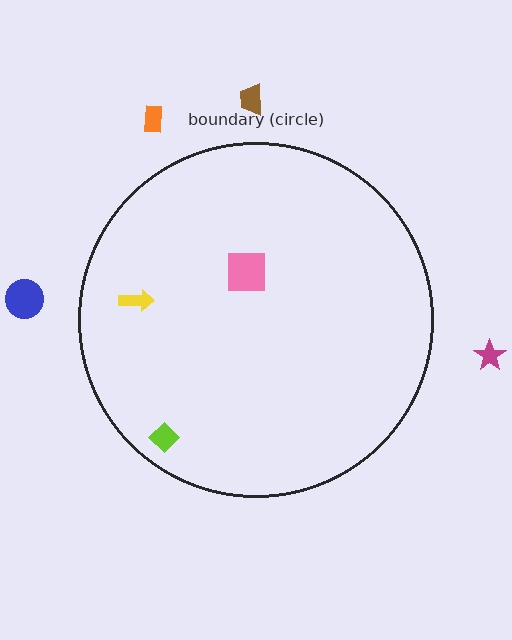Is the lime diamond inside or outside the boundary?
Inside.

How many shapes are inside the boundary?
3 inside, 4 outside.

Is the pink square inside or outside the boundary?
Inside.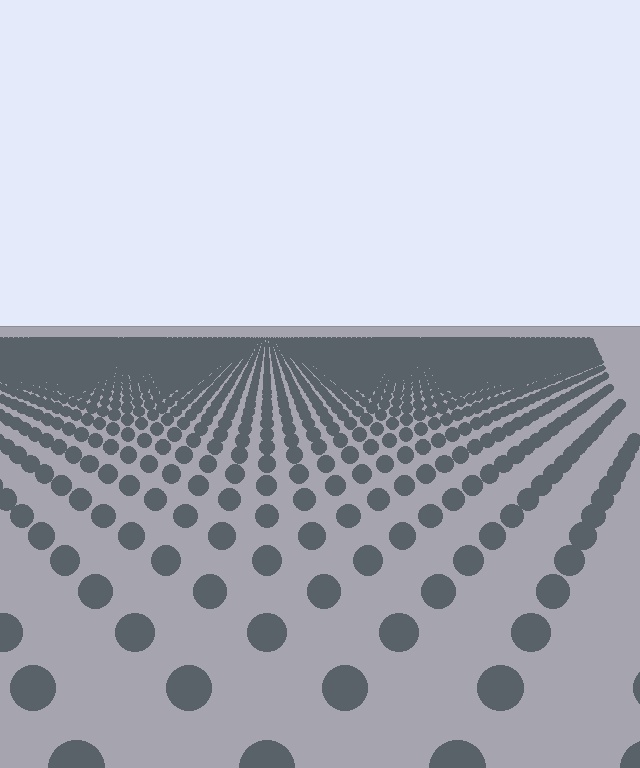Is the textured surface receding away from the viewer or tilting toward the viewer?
The surface is receding away from the viewer. Texture elements get smaller and denser toward the top.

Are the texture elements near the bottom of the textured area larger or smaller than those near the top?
Larger. Near the bottom, elements are closer to the viewer and appear at a bigger on-screen size.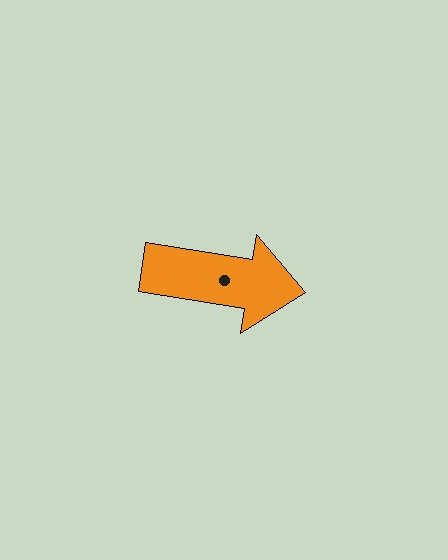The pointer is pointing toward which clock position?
Roughly 3 o'clock.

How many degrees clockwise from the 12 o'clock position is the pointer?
Approximately 99 degrees.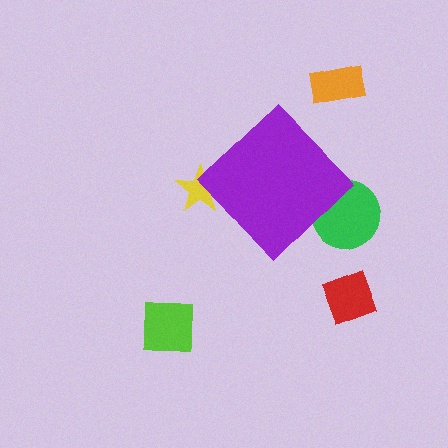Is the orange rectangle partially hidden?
No, the orange rectangle is fully visible.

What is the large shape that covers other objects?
A purple diamond.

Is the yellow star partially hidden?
Yes, the yellow star is partially hidden behind the purple diamond.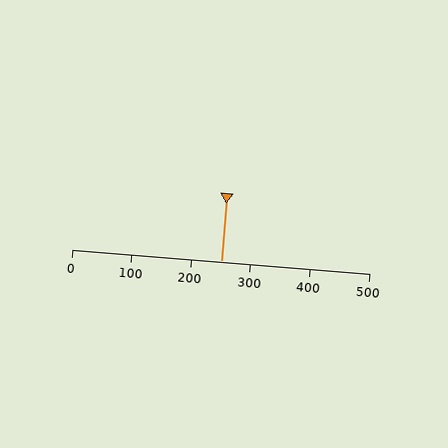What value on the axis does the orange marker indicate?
The marker indicates approximately 250.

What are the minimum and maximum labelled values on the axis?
The axis runs from 0 to 500.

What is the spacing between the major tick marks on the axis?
The major ticks are spaced 100 apart.